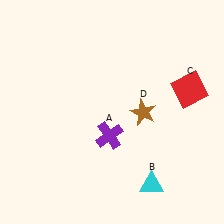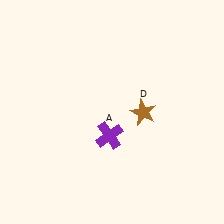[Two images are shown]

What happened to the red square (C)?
The red square (C) was removed in Image 2. It was in the top-right area of Image 1.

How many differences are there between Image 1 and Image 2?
There are 2 differences between the two images.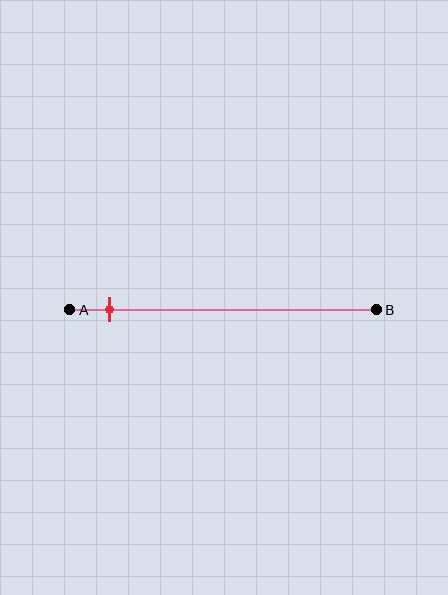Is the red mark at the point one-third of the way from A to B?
No, the mark is at about 15% from A, not at the 33% one-third point.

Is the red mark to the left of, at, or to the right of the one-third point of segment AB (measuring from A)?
The red mark is to the left of the one-third point of segment AB.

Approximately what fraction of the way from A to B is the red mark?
The red mark is approximately 15% of the way from A to B.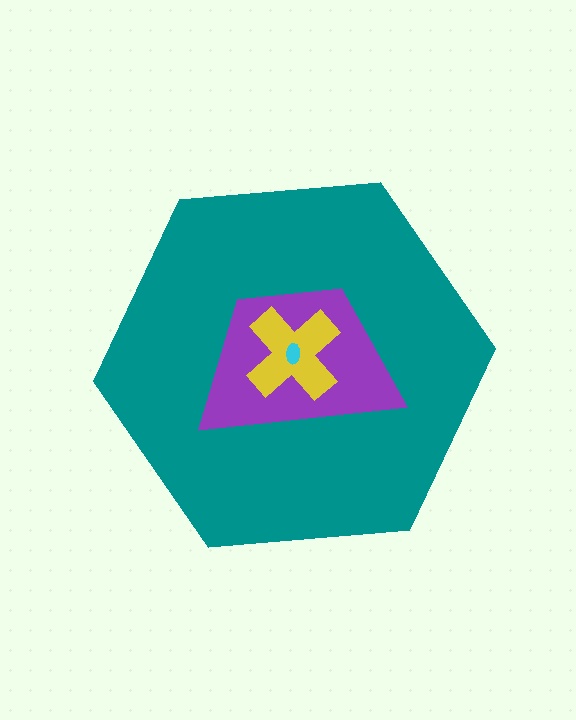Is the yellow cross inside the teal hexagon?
Yes.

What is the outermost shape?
The teal hexagon.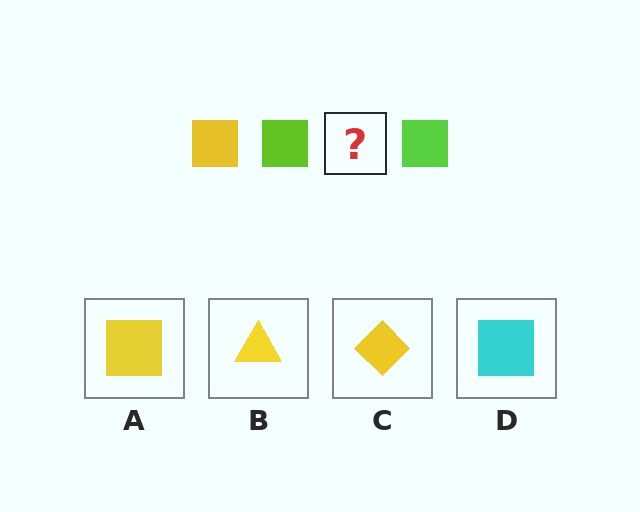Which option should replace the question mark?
Option A.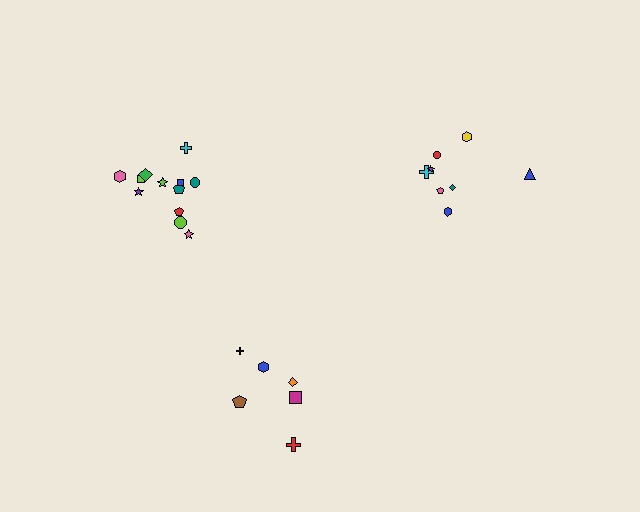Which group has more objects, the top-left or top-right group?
The top-left group.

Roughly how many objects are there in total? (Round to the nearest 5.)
Roughly 25 objects in total.